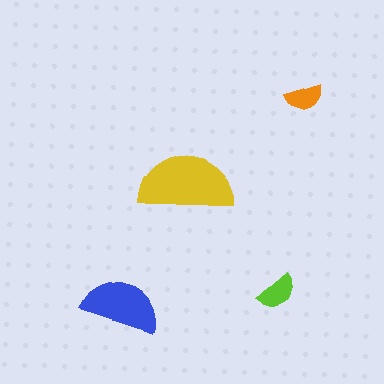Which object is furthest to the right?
The orange semicircle is rightmost.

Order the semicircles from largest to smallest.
the yellow one, the blue one, the lime one, the orange one.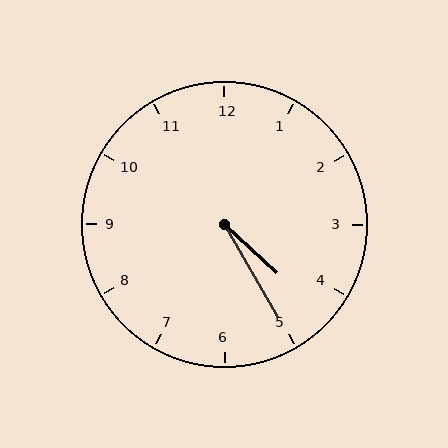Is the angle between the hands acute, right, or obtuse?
It is acute.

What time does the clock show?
4:25.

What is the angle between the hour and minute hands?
Approximately 18 degrees.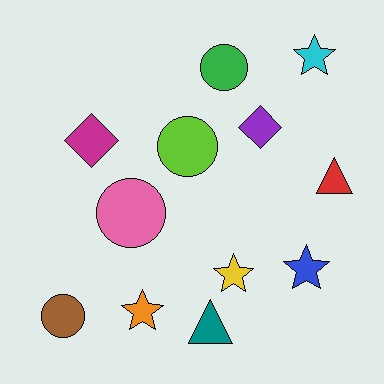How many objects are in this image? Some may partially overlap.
There are 12 objects.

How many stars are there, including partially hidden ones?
There are 4 stars.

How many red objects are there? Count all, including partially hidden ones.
There is 1 red object.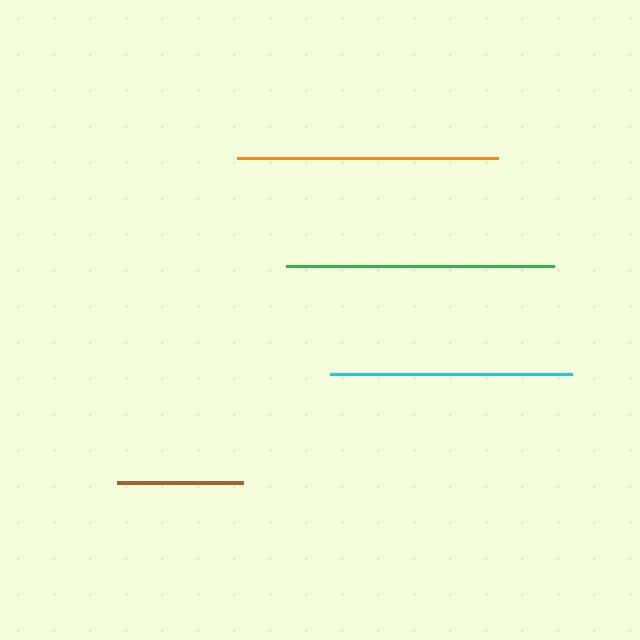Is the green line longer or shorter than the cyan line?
The green line is longer than the cyan line.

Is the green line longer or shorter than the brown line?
The green line is longer than the brown line.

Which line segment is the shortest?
The brown line is the shortest at approximately 125 pixels.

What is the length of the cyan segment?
The cyan segment is approximately 241 pixels long.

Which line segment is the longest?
The green line is the longest at approximately 268 pixels.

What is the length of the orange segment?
The orange segment is approximately 262 pixels long.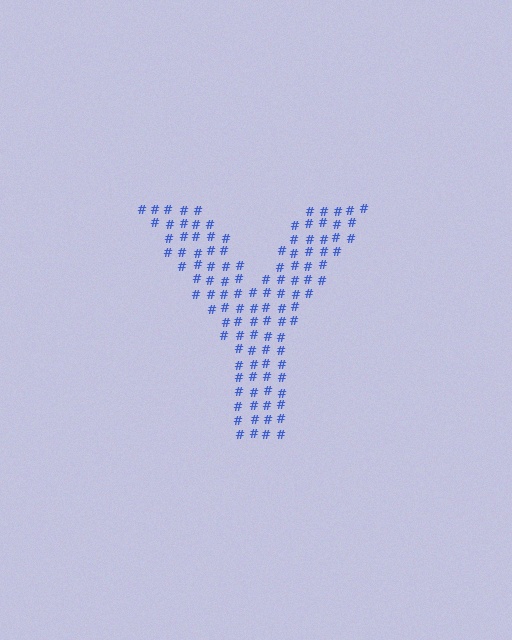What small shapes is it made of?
It is made of small hash symbols.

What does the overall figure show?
The overall figure shows the letter Y.